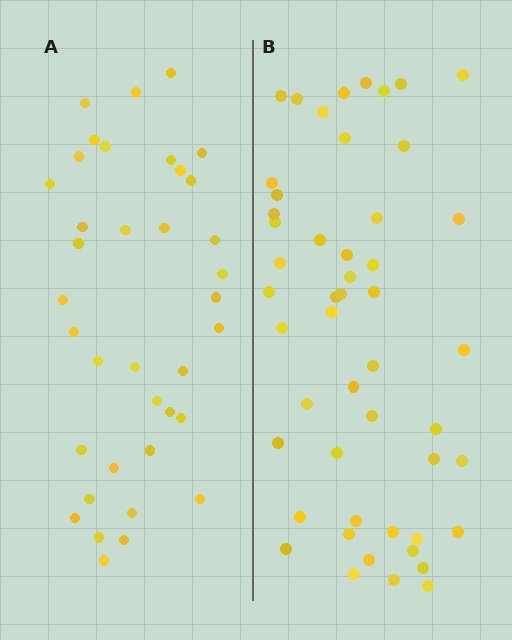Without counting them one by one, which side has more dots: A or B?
Region B (the right region) has more dots.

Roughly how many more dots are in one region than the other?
Region B has approximately 15 more dots than region A.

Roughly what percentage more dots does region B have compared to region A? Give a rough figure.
About 35% more.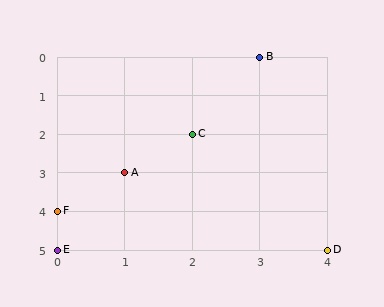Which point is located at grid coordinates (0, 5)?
Point E is at (0, 5).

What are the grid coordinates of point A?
Point A is at grid coordinates (1, 3).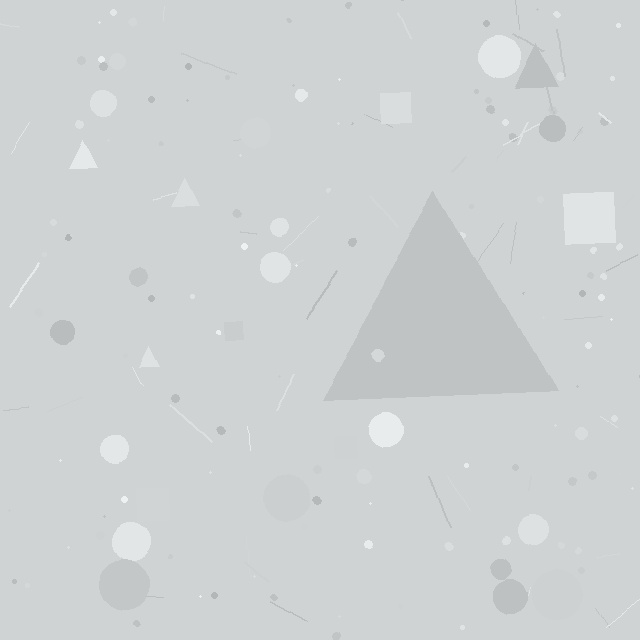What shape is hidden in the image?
A triangle is hidden in the image.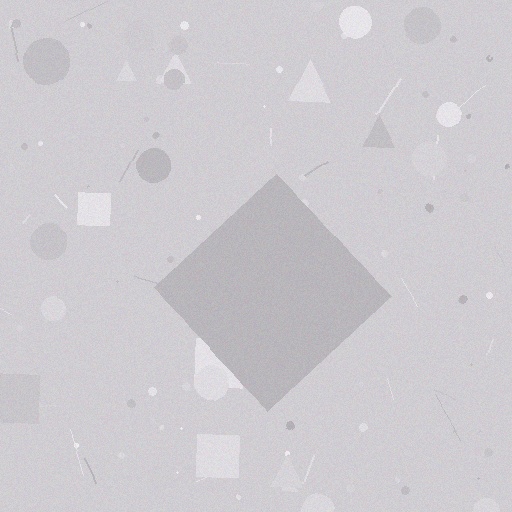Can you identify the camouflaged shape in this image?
The camouflaged shape is a diamond.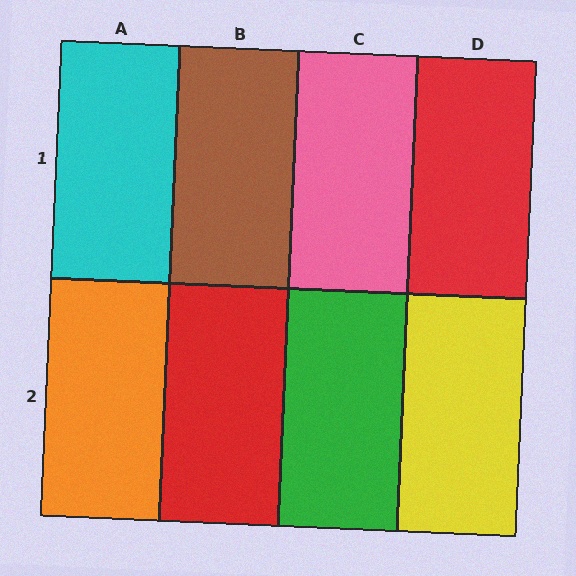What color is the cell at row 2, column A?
Orange.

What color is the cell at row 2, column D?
Yellow.